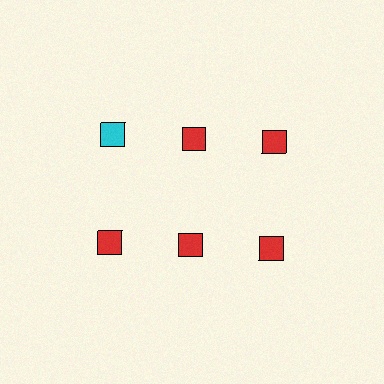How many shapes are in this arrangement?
There are 6 shapes arranged in a grid pattern.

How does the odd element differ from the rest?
It has a different color: cyan instead of red.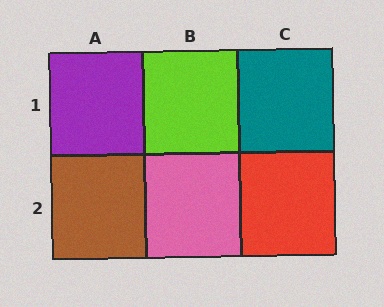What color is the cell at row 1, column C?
Teal.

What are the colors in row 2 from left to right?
Brown, pink, red.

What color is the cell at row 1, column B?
Lime.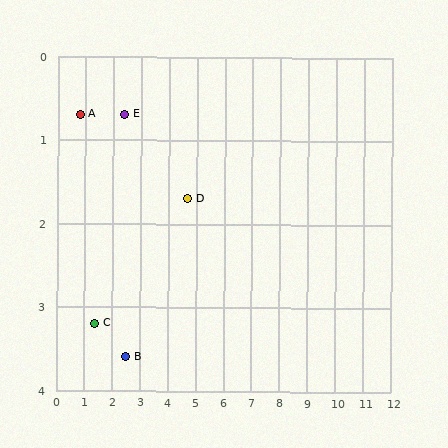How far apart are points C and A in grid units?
Points C and A are about 2.6 grid units apart.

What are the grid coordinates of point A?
Point A is at approximately (0.8, 0.7).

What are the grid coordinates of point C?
Point C is at approximately (1.4, 3.2).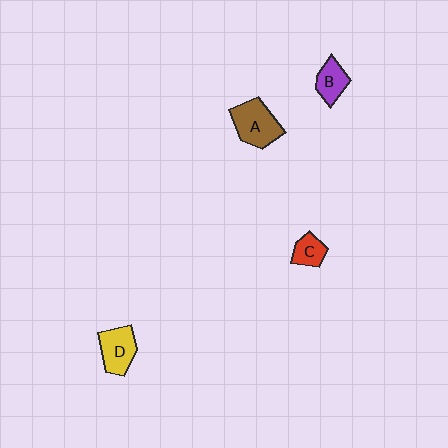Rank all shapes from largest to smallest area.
From largest to smallest: A (brown), D (yellow), B (purple), C (red).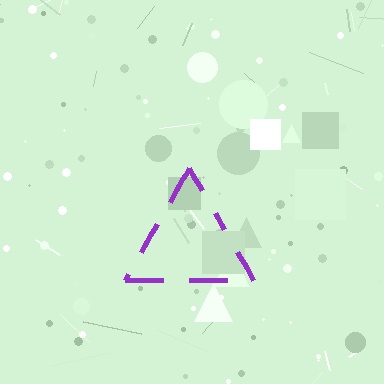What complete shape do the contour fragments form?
The contour fragments form a triangle.